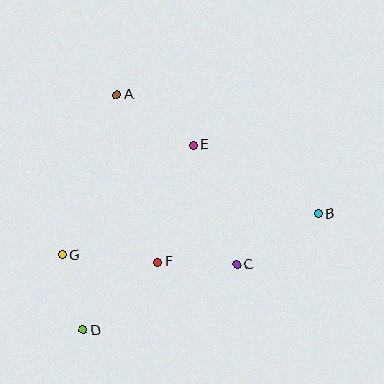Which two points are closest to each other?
Points D and G are closest to each other.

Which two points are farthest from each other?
Points B and D are farthest from each other.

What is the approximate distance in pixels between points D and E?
The distance between D and E is approximately 215 pixels.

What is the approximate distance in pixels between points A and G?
The distance between A and G is approximately 170 pixels.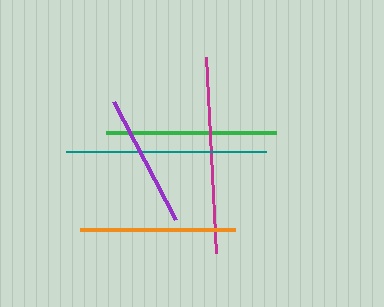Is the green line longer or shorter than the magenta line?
The magenta line is longer than the green line.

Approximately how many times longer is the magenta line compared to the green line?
The magenta line is approximately 1.2 times the length of the green line.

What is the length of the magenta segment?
The magenta segment is approximately 196 pixels long.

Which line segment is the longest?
The teal line is the longest at approximately 201 pixels.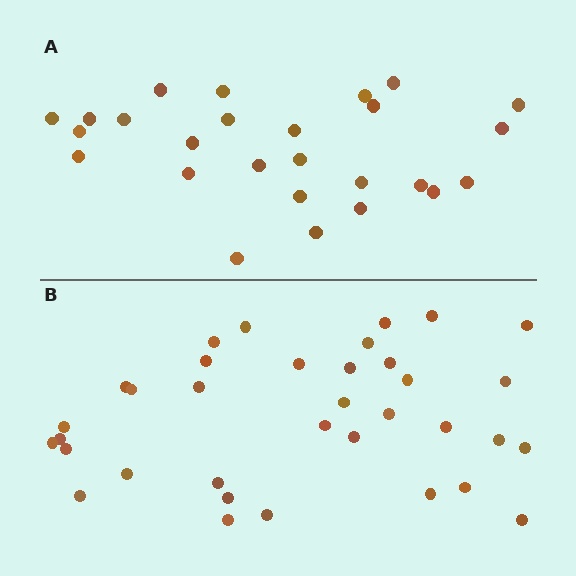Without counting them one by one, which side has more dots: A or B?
Region B (the bottom region) has more dots.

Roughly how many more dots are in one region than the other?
Region B has roughly 8 or so more dots than region A.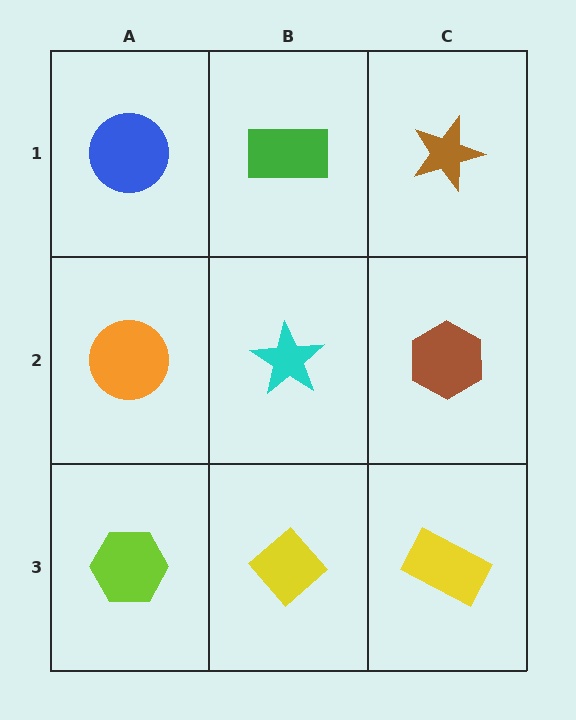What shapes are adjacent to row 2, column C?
A brown star (row 1, column C), a yellow rectangle (row 3, column C), a cyan star (row 2, column B).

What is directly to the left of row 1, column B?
A blue circle.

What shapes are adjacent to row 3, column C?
A brown hexagon (row 2, column C), a yellow diamond (row 3, column B).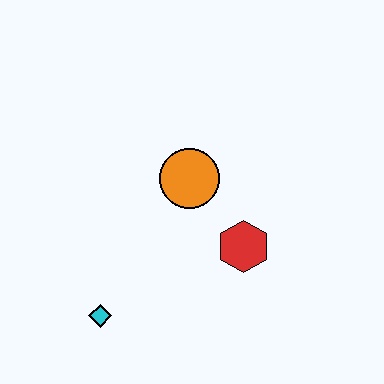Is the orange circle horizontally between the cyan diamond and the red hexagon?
Yes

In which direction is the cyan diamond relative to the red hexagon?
The cyan diamond is to the left of the red hexagon.